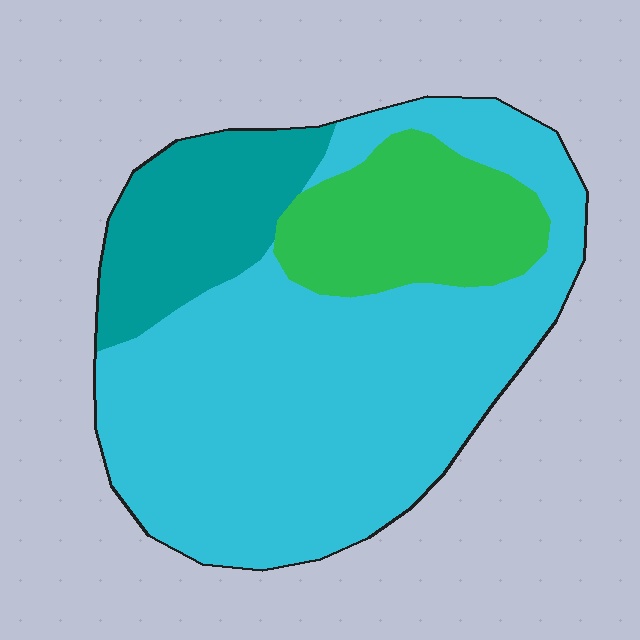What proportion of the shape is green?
Green takes up less than a quarter of the shape.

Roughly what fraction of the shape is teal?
Teal covers 17% of the shape.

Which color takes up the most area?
Cyan, at roughly 65%.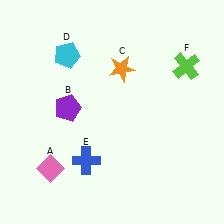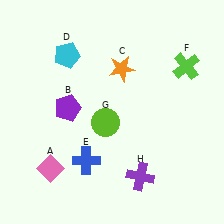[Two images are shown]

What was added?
A lime circle (G), a purple cross (H) were added in Image 2.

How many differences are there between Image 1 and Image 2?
There are 2 differences between the two images.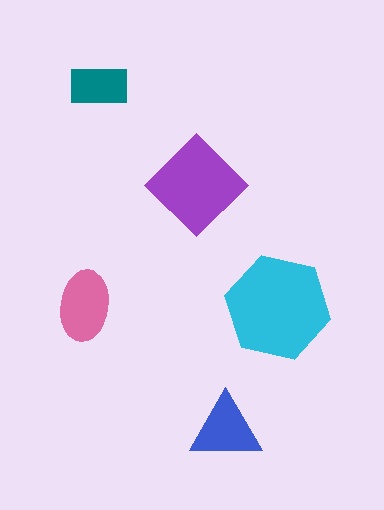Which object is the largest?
The cyan hexagon.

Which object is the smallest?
The teal rectangle.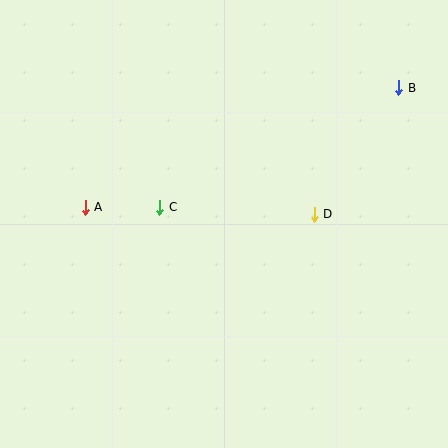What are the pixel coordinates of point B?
Point B is at (399, 88).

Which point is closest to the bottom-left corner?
Point A is closest to the bottom-left corner.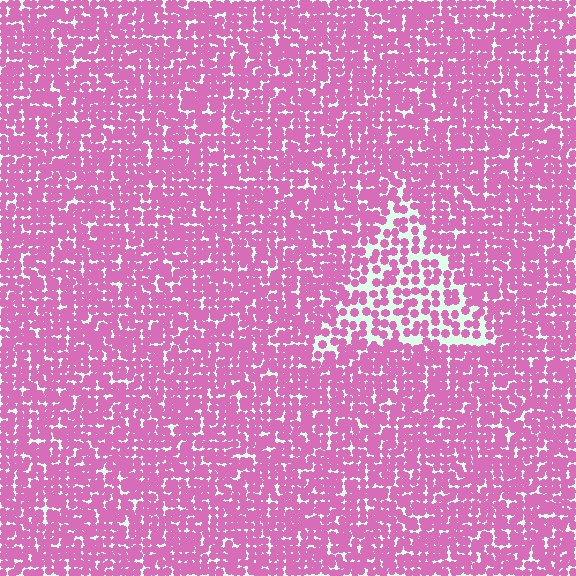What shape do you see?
I see a triangle.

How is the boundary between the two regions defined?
The boundary is defined by a change in element density (approximately 1.9x ratio). All elements are the same color, size, and shape.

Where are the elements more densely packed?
The elements are more densely packed outside the triangle boundary.